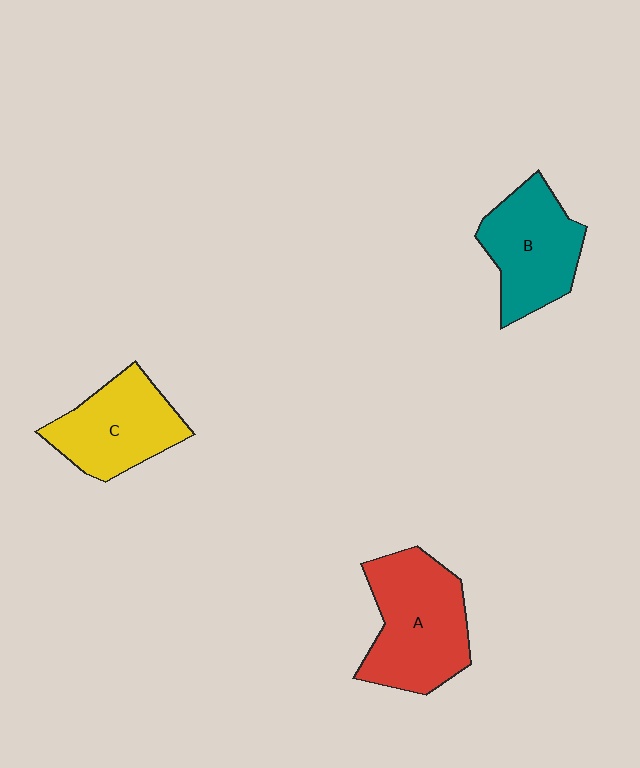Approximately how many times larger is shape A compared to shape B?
Approximately 1.2 times.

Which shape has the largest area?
Shape A (red).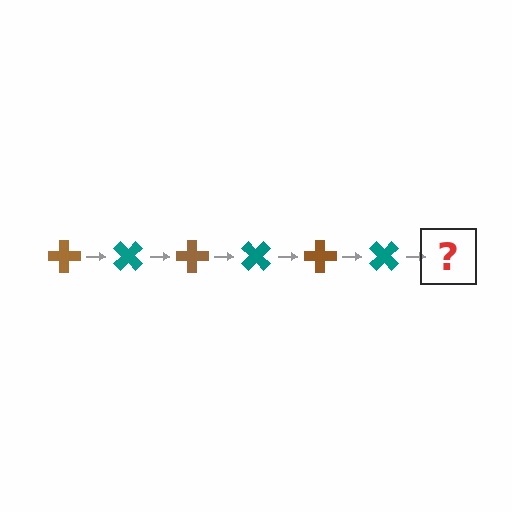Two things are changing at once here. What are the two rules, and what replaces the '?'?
The two rules are that it rotates 45 degrees each step and the color cycles through brown and teal. The '?' should be a brown cross, rotated 270 degrees from the start.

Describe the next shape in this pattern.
It should be a brown cross, rotated 270 degrees from the start.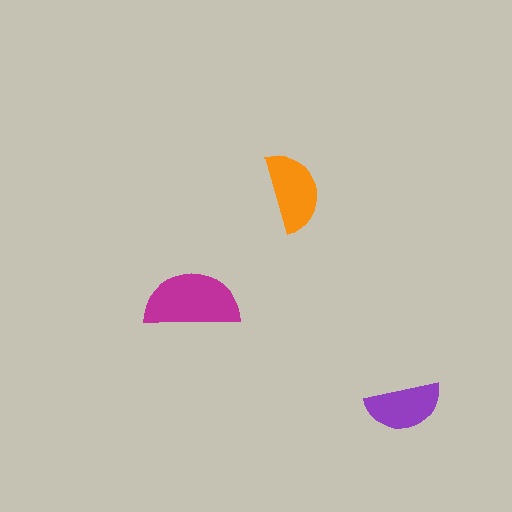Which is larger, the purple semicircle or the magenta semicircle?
The magenta one.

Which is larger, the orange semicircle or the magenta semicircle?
The magenta one.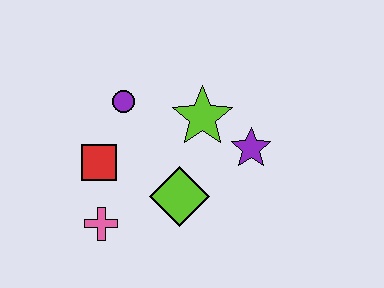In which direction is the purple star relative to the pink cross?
The purple star is to the right of the pink cross.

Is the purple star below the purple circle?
Yes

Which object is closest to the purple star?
The lime star is closest to the purple star.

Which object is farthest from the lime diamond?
The purple circle is farthest from the lime diamond.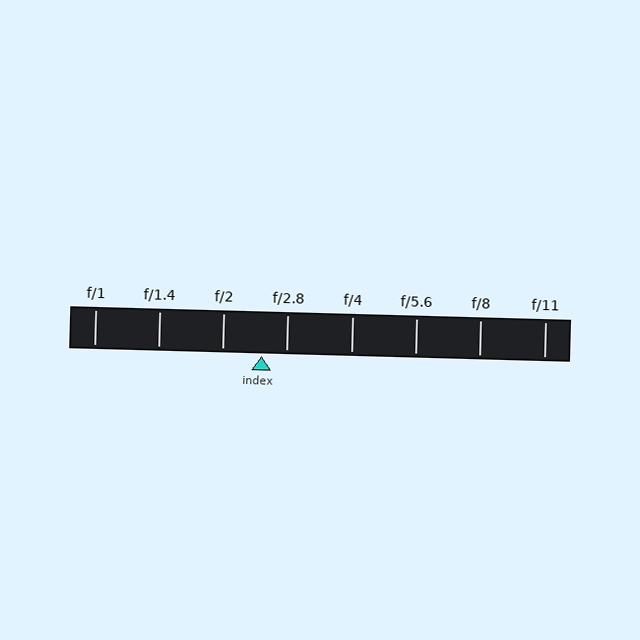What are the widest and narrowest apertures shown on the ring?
The widest aperture shown is f/1 and the narrowest is f/11.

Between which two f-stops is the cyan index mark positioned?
The index mark is between f/2 and f/2.8.